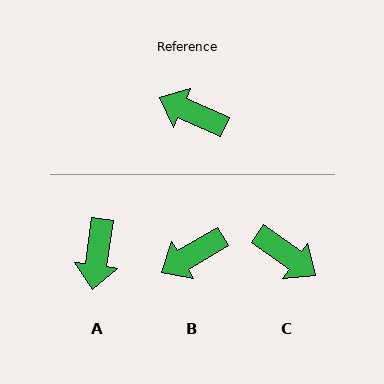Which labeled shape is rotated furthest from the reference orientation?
C, about 168 degrees away.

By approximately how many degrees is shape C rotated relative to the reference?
Approximately 168 degrees counter-clockwise.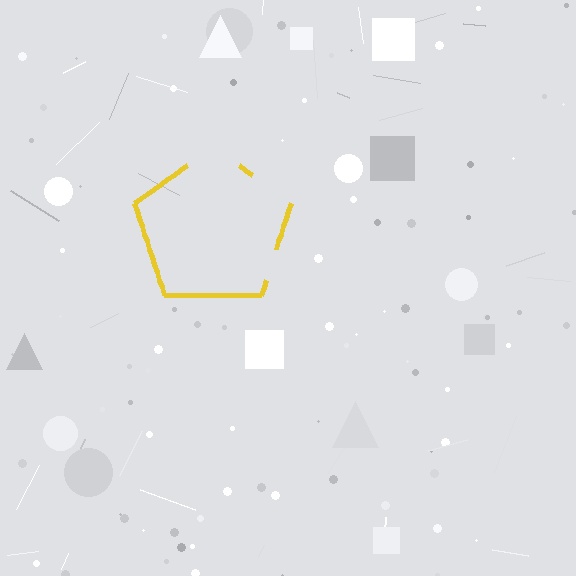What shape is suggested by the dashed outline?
The dashed outline suggests a pentagon.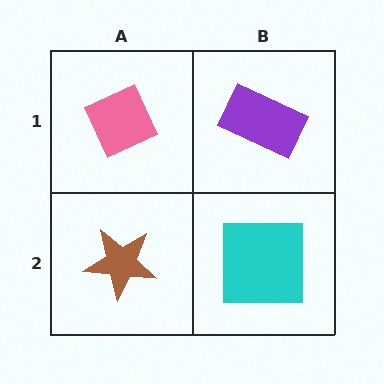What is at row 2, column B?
A cyan square.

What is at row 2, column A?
A brown star.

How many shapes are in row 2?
2 shapes.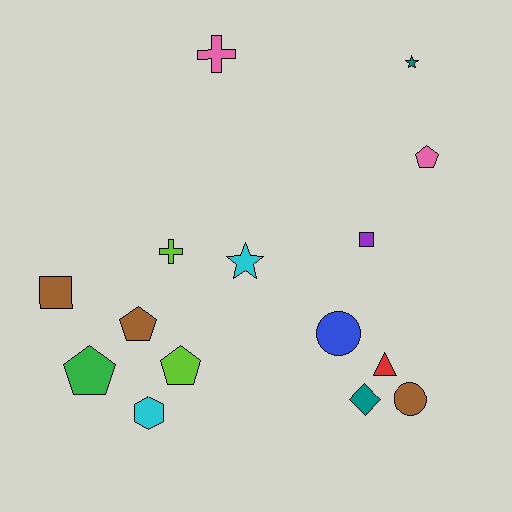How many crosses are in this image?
There are 2 crosses.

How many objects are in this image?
There are 15 objects.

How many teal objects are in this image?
There are 2 teal objects.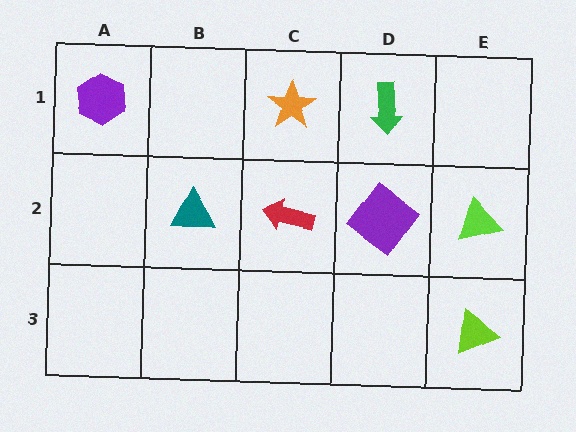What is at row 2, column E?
A lime triangle.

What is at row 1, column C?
An orange star.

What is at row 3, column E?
A lime triangle.